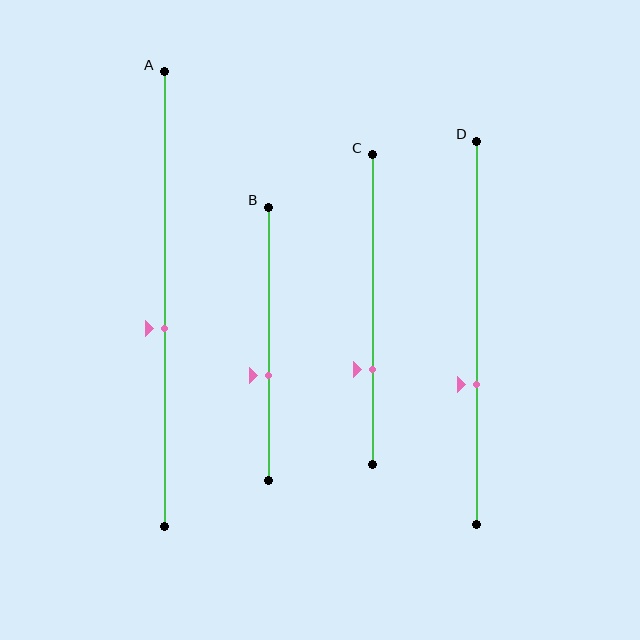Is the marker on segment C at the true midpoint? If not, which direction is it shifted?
No, the marker on segment C is shifted downward by about 19% of the segment length.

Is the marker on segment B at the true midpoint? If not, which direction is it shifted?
No, the marker on segment B is shifted downward by about 12% of the segment length.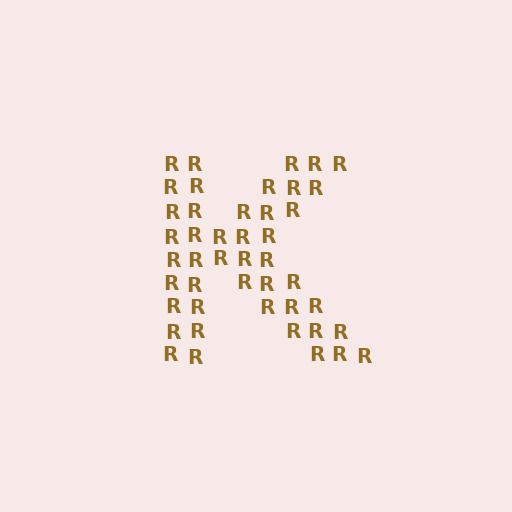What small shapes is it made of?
It is made of small letter R's.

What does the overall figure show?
The overall figure shows the letter K.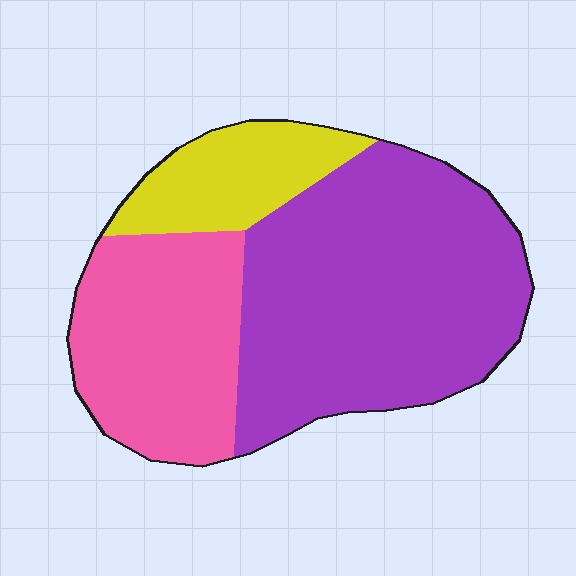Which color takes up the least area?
Yellow, at roughly 15%.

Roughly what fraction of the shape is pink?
Pink covers 30% of the shape.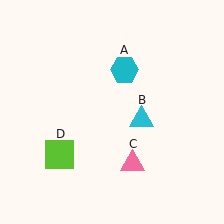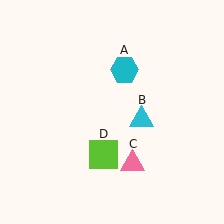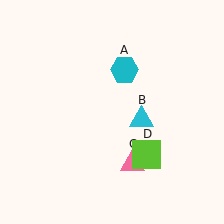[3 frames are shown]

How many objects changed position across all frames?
1 object changed position: lime square (object D).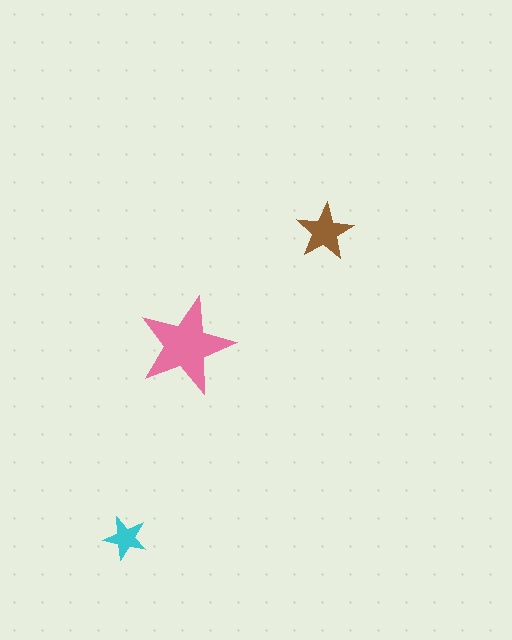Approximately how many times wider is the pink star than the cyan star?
About 2.5 times wider.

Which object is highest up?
The brown star is topmost.